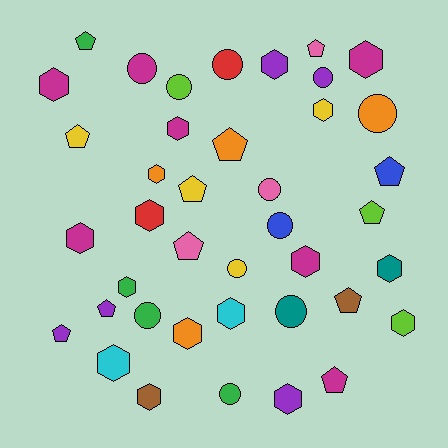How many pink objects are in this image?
There are 3 pink objects.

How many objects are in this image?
There are 40 objects.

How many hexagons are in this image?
There are 17 hexagons.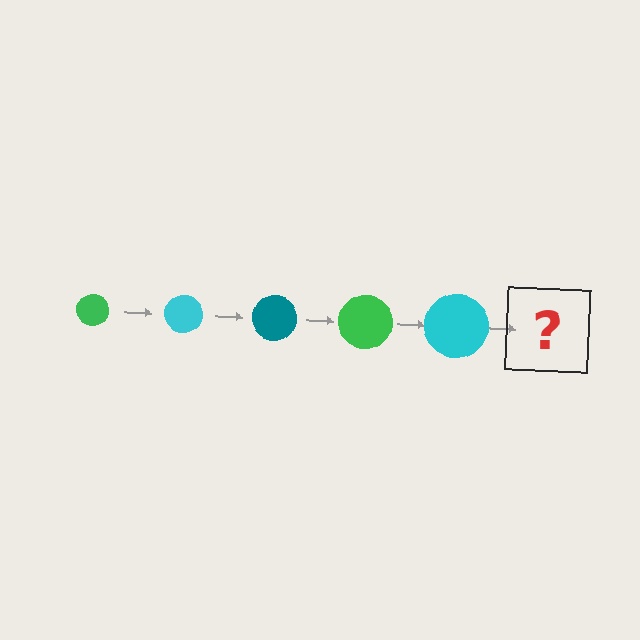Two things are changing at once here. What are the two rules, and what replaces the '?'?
The two rules are that the circle grows larger each step and the color cycles through green, cyan, and teal. The '?' should be a teal circle, larger than the previous one.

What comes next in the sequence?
The next element should be a teal circle, larger than the previous one.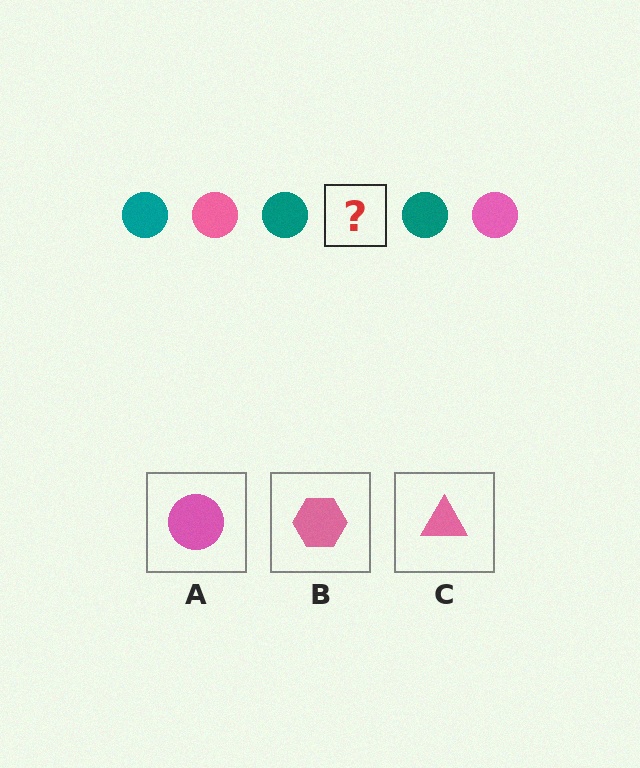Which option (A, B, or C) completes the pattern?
A.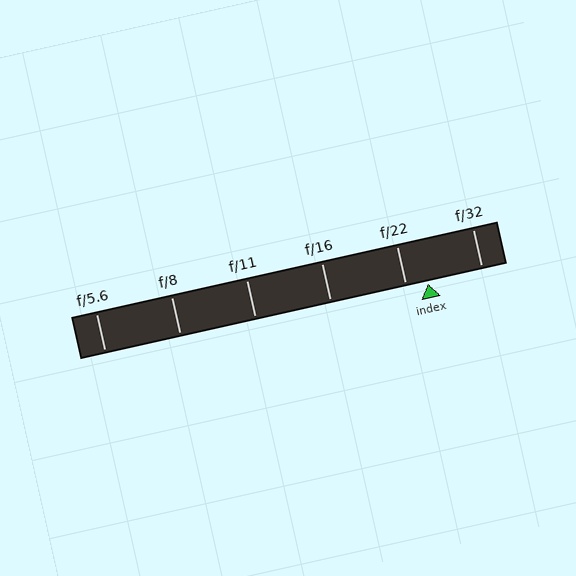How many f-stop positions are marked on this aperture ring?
There are 6 f-stop positions marked.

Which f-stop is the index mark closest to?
The index mark is closest to f/22.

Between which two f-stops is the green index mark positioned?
The index mark is between f/22 and f/32.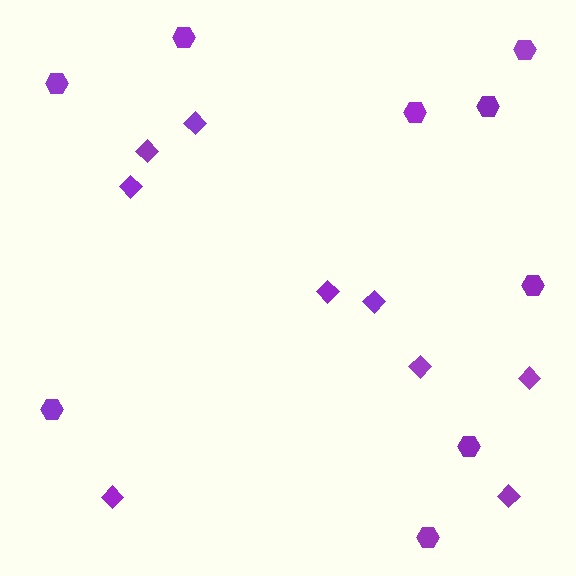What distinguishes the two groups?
There are 2 groups: one group of diamonds (9) and one group of hexagons (9).